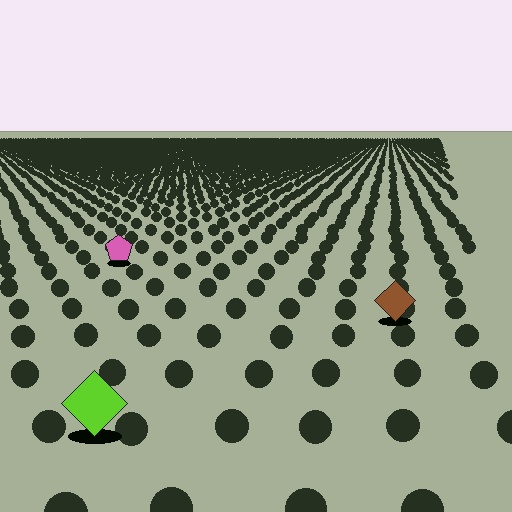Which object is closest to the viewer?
The lime diamond is closest. The texture marks near it are larger and more spread out.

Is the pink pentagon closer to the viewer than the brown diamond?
No. The brown diamond is closer — you can tell from the texture gradient: the ground texture is coarser near it.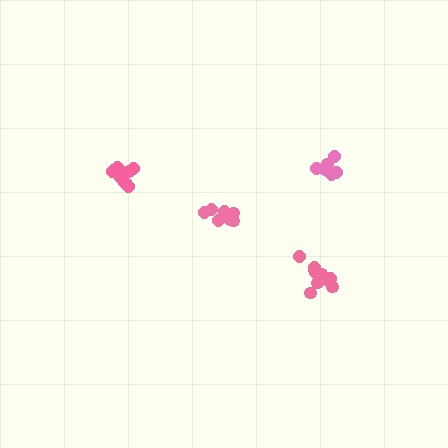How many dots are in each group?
Group 1: 8 dots, Group 2: 6 dots, Group 3: 9 dots, Group 4: 11 dots (34 total).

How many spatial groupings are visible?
There are 4 spatial groupings.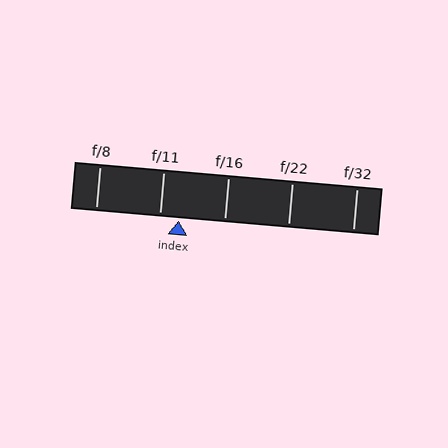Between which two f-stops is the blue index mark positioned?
The index mark is between f/11 and f/16.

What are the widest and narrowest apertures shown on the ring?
The widest aperture shown is f/8 and the narrowest is f/32.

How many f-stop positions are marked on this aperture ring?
There are 5 f-stop positions marked.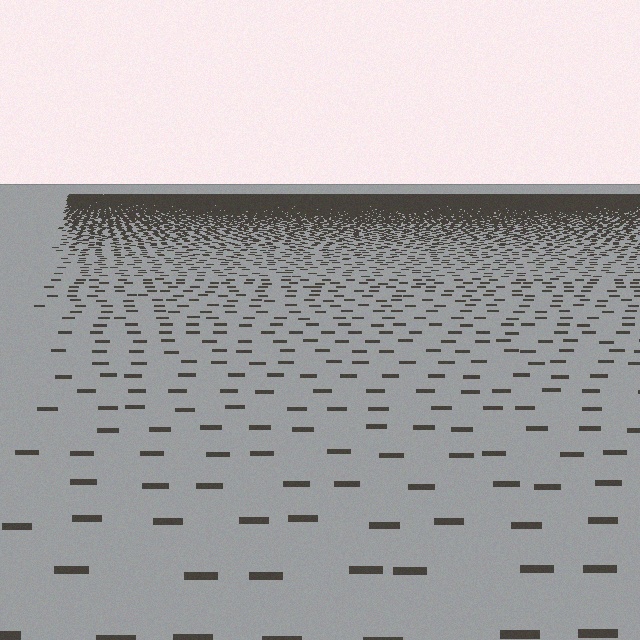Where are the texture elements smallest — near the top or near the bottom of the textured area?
Near the top.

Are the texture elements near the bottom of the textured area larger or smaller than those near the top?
Larger. Near the bottom, elements are closer to the viewer and appear at a bigger on-screen size.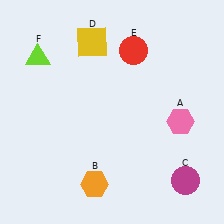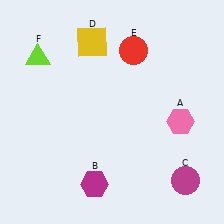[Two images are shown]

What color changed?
The hexagon (B) changed from orange in Image 1 to magenta in Image 2.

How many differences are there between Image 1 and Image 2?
There is 1 difference between the two images.